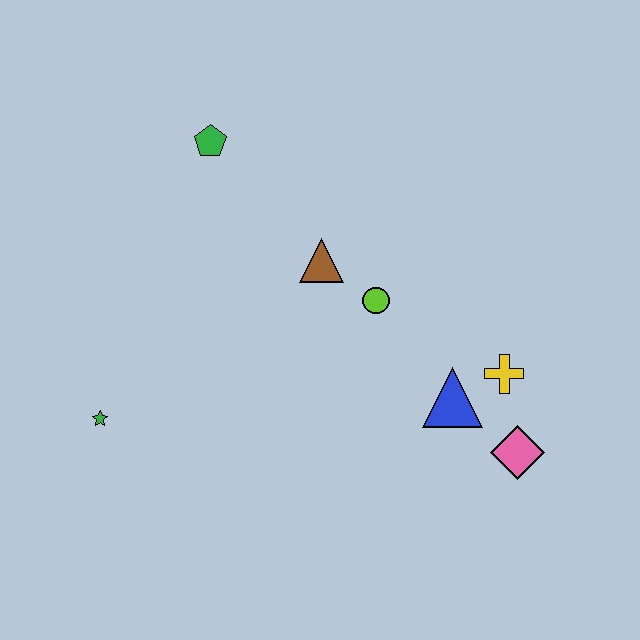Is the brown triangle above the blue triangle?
Yes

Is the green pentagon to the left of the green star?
No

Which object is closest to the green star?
The brown triangle is closest to the green star.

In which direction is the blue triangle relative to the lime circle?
The blue triangle is below the lime circle.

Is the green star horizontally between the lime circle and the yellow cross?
No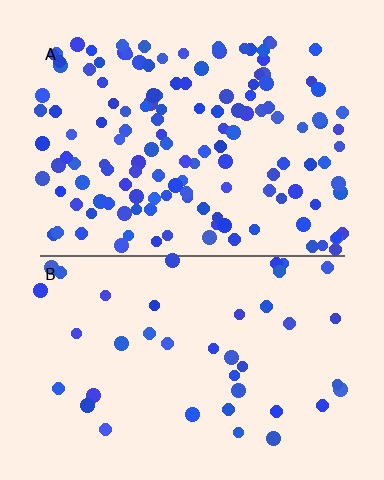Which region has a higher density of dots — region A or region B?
A (the top).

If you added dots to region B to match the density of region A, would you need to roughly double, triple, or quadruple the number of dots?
Approximately triple.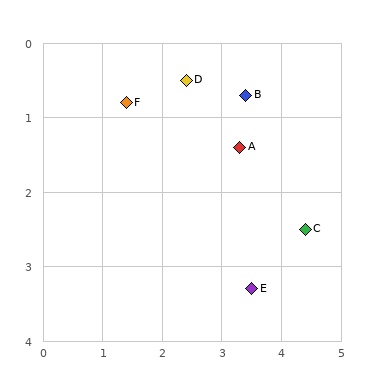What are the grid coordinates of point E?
Point E is at approximately (3.5, 3.3).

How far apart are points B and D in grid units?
Points B and D are about 1.0 grid units apart.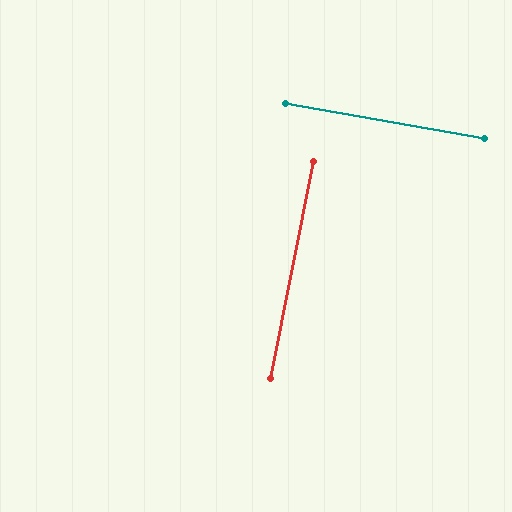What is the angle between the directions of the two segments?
Approximately 89 degrees.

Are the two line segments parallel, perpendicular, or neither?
Perpendicular — they meet at approximately 89°.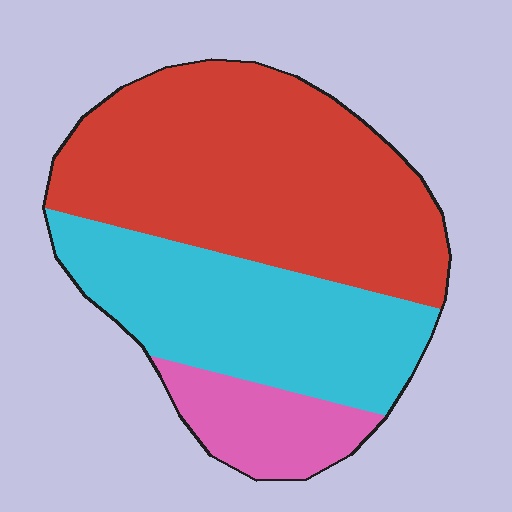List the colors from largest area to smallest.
From largest to smallest: red, cyan, pink.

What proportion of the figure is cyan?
Cyan covers about 35% of the figure.